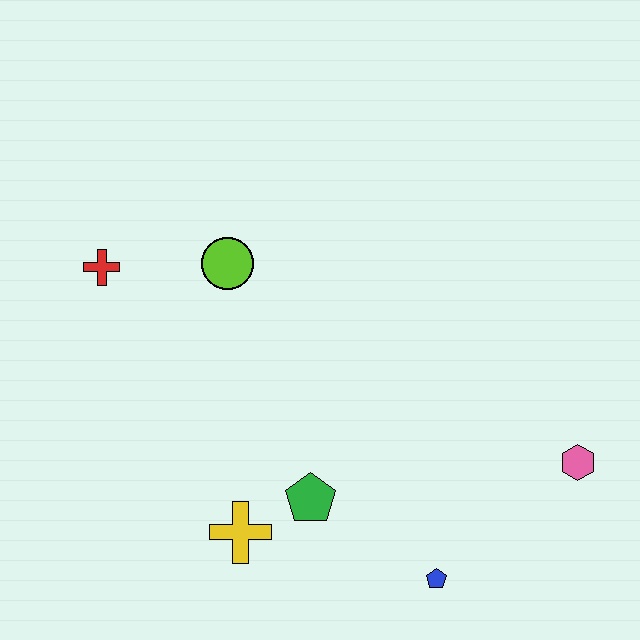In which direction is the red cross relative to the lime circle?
The red cross is to the left of the lime circle.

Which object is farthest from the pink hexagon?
The red cross is farthest from the pink hexagon.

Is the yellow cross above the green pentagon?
No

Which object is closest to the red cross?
The lime circle is closest to the red cross.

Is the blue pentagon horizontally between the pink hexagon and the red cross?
Yes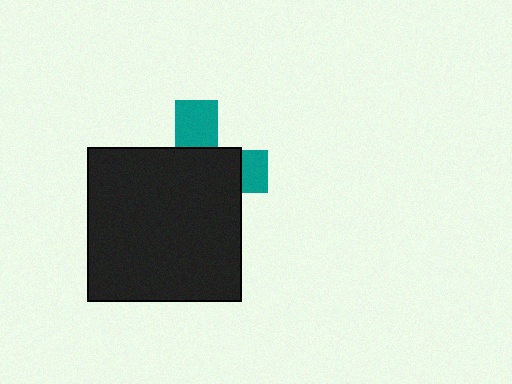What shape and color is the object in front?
The object in front is a black square.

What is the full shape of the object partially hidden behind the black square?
The partially hidden object is a teal cross.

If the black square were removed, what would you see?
You would see the complete teal cross.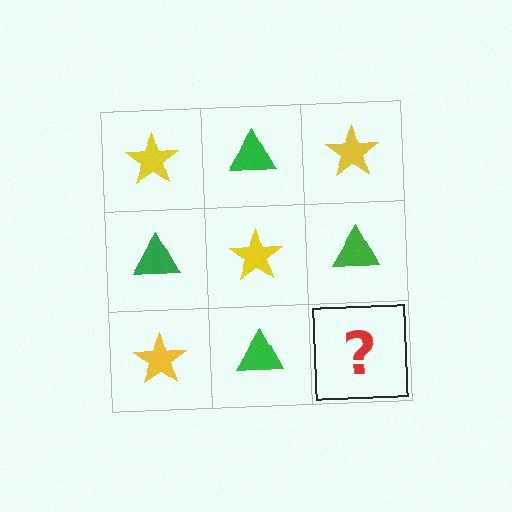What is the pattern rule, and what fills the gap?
The rule is that it alternates yellow star and green triangle in a checkerboard pattern. The gap should be filled with a yellow star.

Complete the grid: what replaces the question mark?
The question mark should be replaced with a yellow star.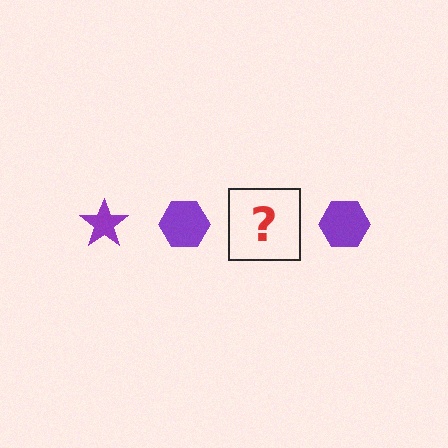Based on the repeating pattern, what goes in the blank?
The blank should be a purple star.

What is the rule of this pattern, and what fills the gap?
The rule is that the pattern cycles through star, hexagon shapes in purple. The gap should be filled with a purple star.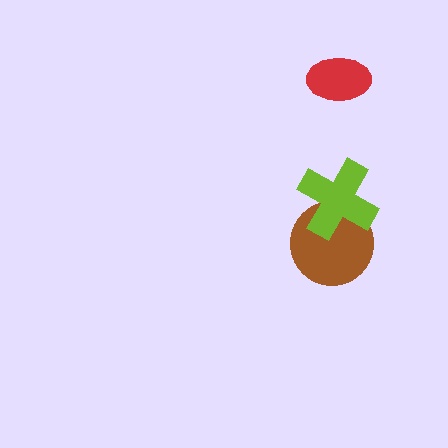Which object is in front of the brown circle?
The lime cross is in front of the brown circle.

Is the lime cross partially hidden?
No, no other shape covers it.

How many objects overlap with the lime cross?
1 object overlaps with the lime cross.